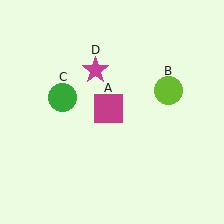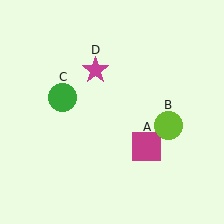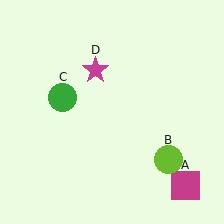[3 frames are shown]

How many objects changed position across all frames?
2 objects changed position: magenta square (object A), lime circle (object B).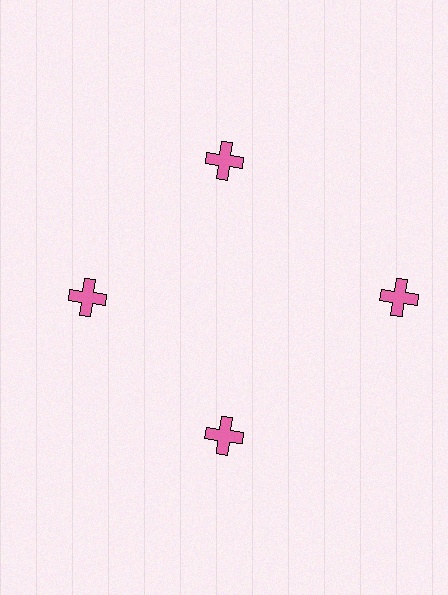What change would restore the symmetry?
The symmetry would be restored by moving it inward, back onto the ring so that all 4 crosses sit at equal angles and equal distance from the center.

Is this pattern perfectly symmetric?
No. The 4 pink crosses are arranged in a ring, but one element near the 3 o'clock position is pushed outward from the center, breaking the 4-fold rotational symmetry.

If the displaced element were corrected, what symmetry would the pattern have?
It would have 4-fold rotational symmetry — the pattern would map onto itself every 90 degrees.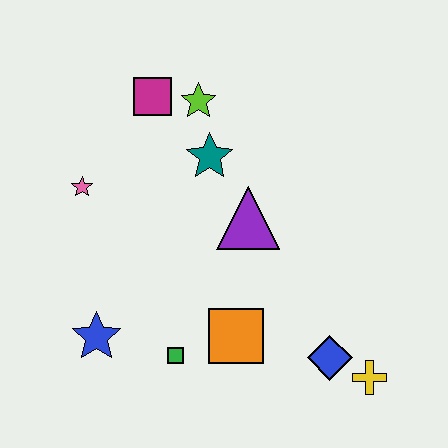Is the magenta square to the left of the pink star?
No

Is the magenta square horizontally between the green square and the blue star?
Yes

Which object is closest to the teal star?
The lime star is closest to the teal star.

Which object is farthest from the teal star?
The yellow cross is farthest from the teal star.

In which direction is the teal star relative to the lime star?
The teal star is below the lime star.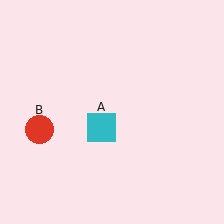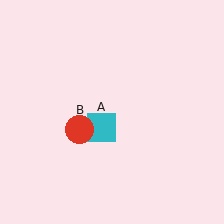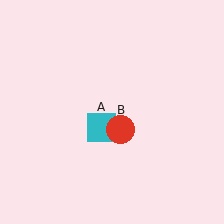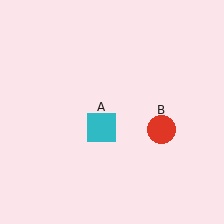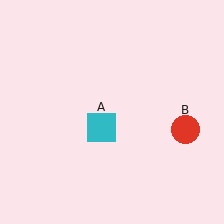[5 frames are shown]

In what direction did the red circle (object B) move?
The red circle (object B) moved right.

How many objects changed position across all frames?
1 object changed position: red circle (object B).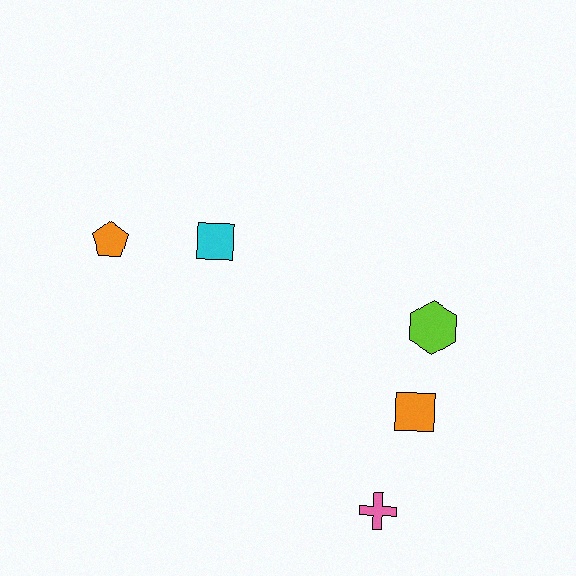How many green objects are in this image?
There are no green objects.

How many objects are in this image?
There are 5 objects.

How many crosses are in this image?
There is 1 cross.